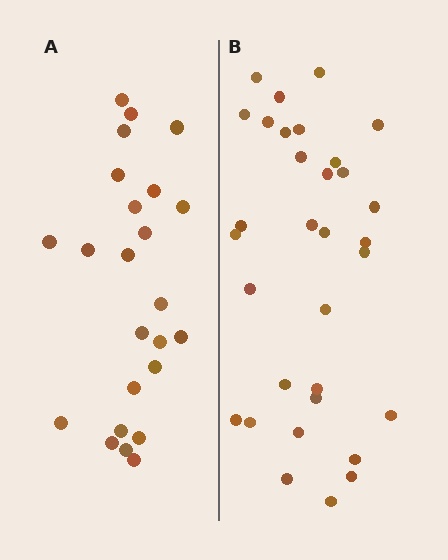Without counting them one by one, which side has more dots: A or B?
Region B (the right region) has more dots.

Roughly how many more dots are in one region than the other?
Region B has roughly 8 or so more dots than region A.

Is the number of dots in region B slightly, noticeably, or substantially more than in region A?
Region B has noticeably more, but not dramatically so. The ratio is roughly 1.3 to 1.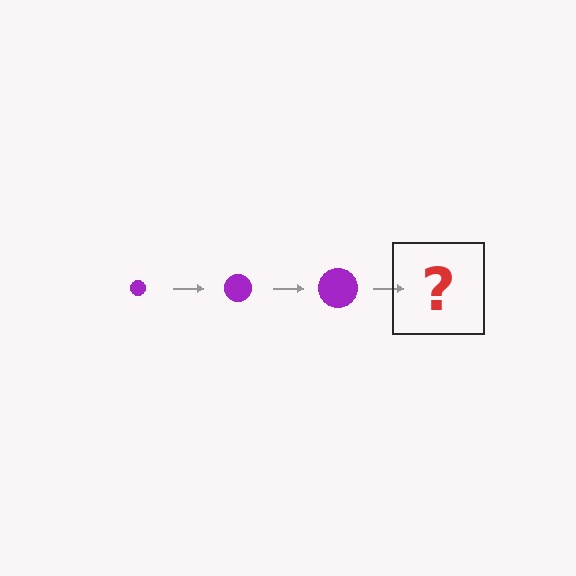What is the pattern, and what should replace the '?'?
The pattern is that the circle gets progressively larger each step. The '?' should be a purple circle, larger than the previous one.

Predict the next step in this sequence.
The next step is a purple circle, larger than the previous one.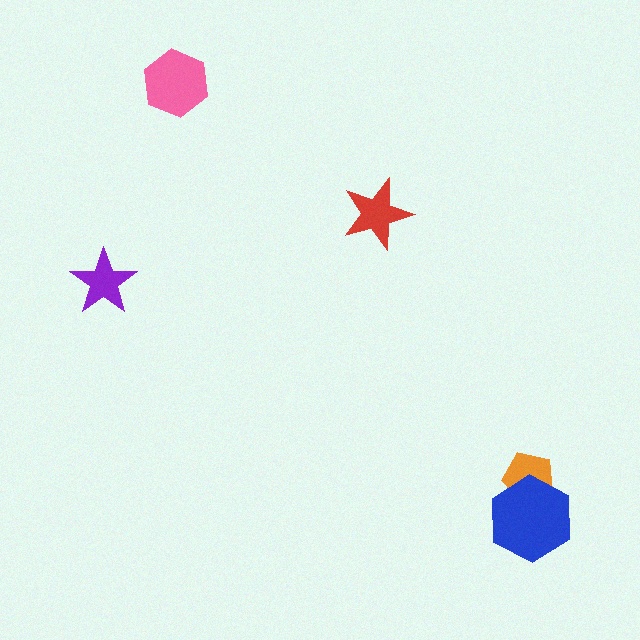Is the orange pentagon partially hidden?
Yes, it is partially covered by another shape.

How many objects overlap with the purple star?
0 objects overlap with the purple star.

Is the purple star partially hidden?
No, no other shape covers it.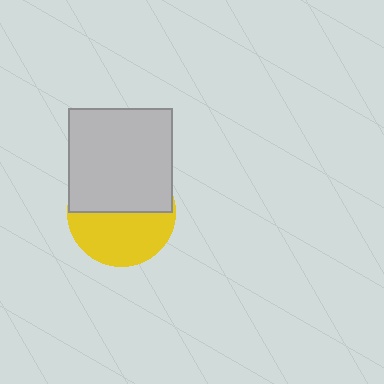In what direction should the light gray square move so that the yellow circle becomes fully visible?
The light gray square should move up. That is the shortest direction to clear the overlap and leave the yellow circle fully visible.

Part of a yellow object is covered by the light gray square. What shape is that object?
It is a circle.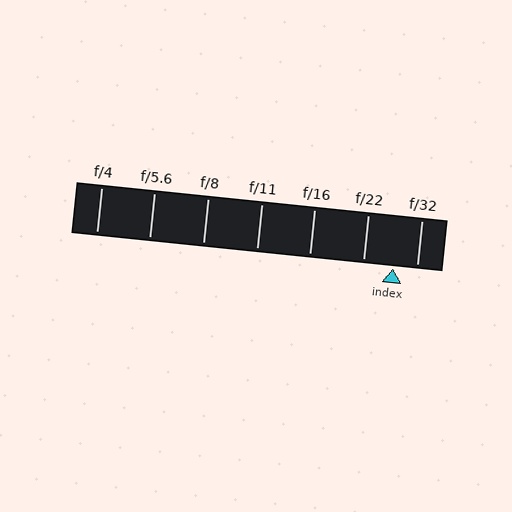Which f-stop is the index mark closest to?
The index mark is closest to f/32.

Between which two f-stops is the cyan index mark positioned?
The index mark is between f/22 and f/32.